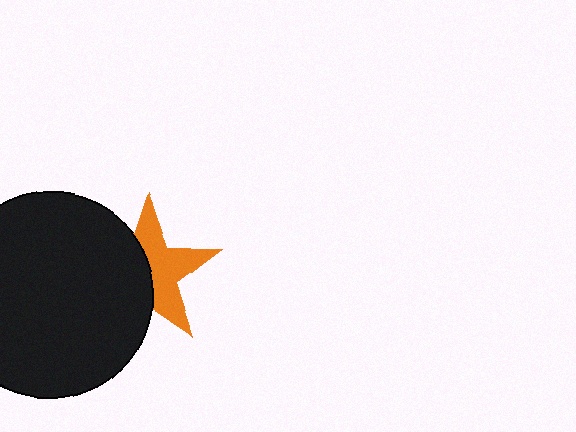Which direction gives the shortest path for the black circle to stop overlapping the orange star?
Moving left gives the shortest separation.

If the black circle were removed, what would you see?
You would see the complete orange star.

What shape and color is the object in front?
The object in front is a black circle.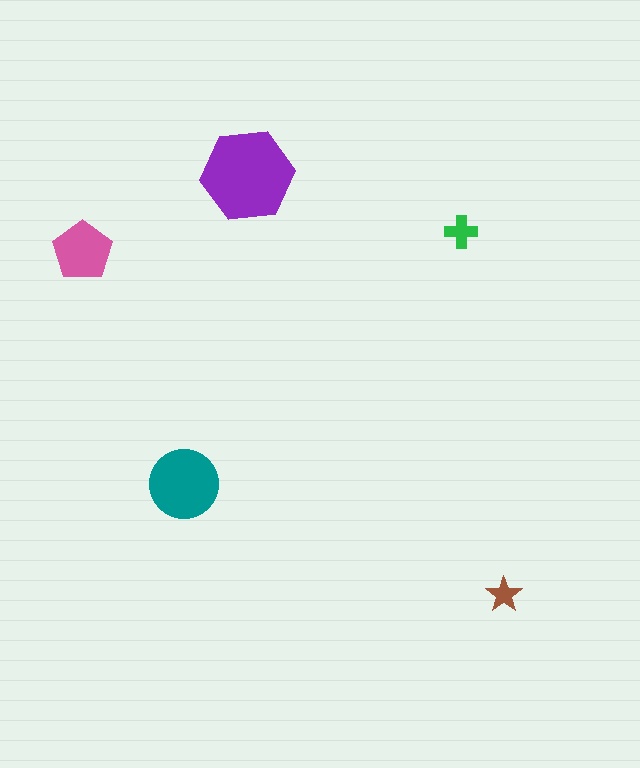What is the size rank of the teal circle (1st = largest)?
2nd.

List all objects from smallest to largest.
The brown star, the green cross, the pink pentagon, the teal circle, the purple hexagon.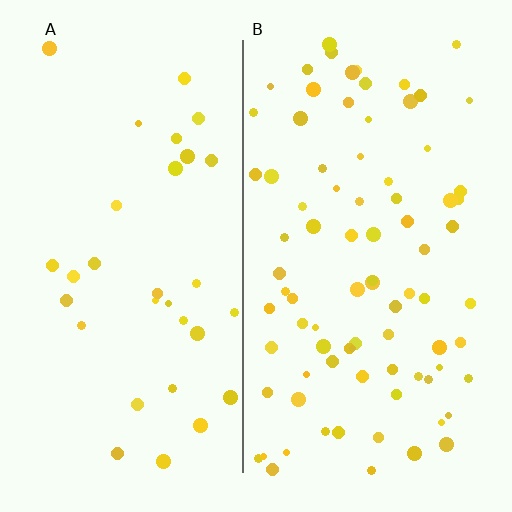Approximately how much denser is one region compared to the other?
Approximately 2.6× — region B over region A.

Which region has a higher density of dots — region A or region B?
B (the right).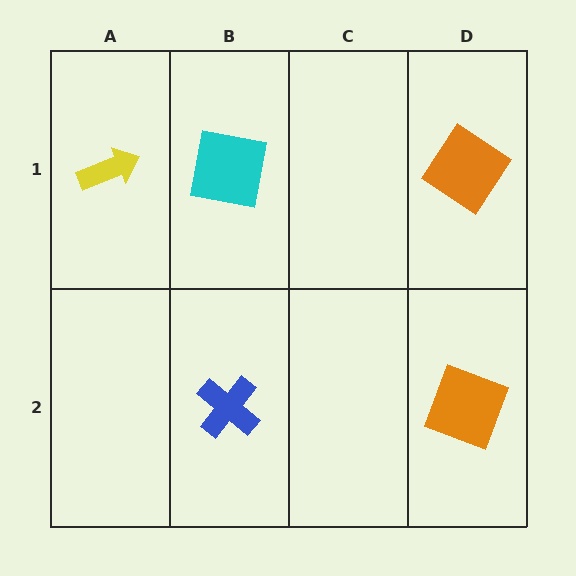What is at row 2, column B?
A blue cross.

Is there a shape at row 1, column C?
No, that cell is empty.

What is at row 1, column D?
An orange diamond.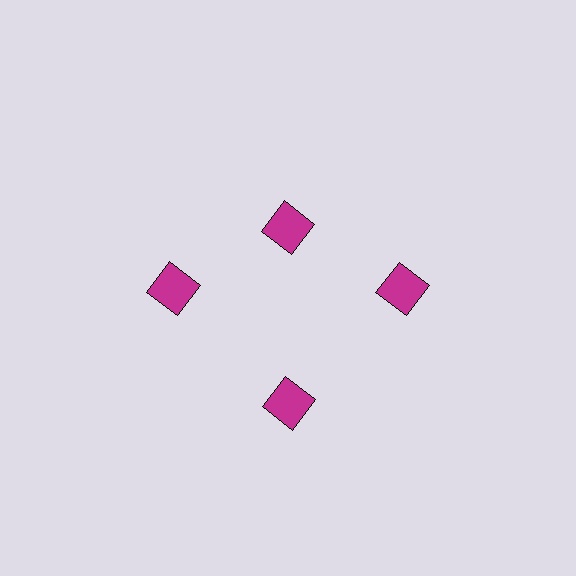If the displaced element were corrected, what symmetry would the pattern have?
It would have 4-fold rotational symmetry — the pattern would map onto itself every 90 degrees.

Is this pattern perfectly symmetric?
No. The 4 magenta squares are arranged in a ring, but one element near the 12 o'clock position is pulled inward toward the center, breaking the 4-fold rotational symmetry.